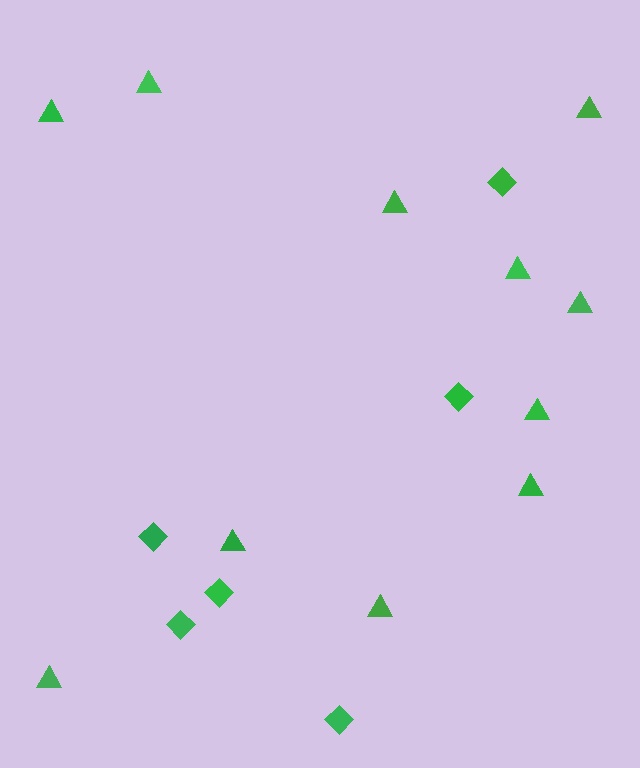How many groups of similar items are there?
There are 2 groups: one group of triangles (11) and one group of diamonds (6).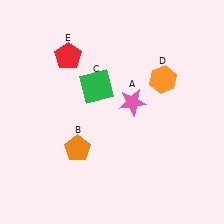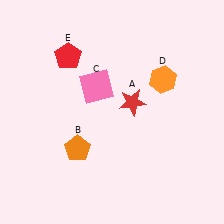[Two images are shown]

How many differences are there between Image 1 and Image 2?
There are 2 differences between the two images.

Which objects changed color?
A changed from pink to red. C changed from green to pink.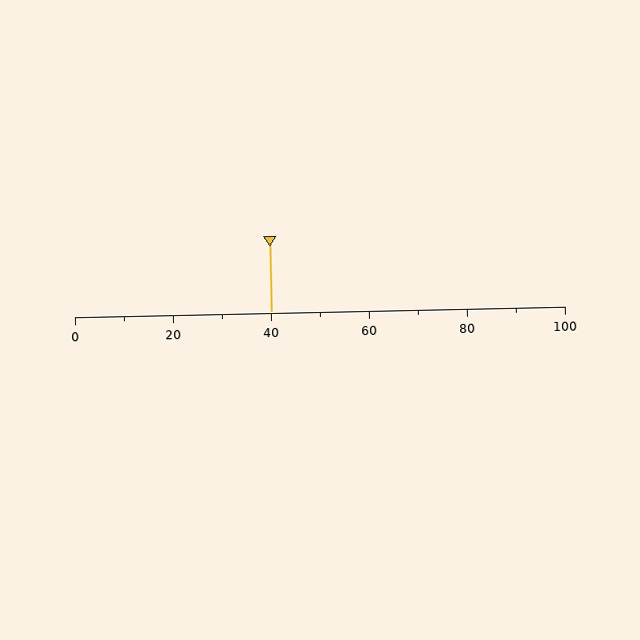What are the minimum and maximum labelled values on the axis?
The axis runs from 0 to 100.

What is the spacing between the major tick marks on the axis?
The major ticks are spaced 20 apart.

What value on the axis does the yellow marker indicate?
The marker indicates approximately 40.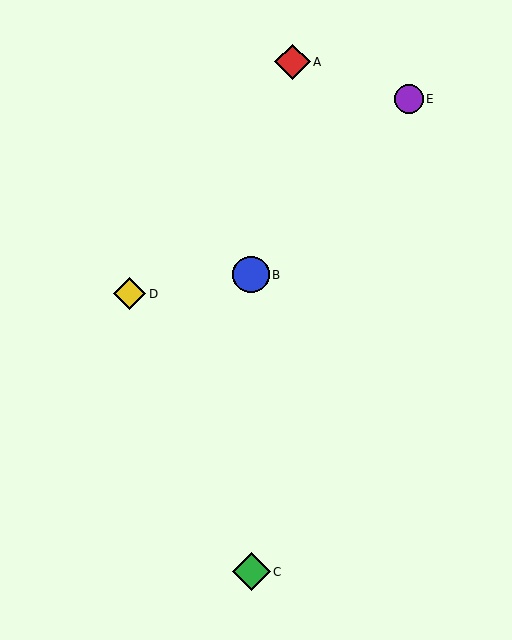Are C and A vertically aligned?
No, C is at x≈251 and A is at x≈292.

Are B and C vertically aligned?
Yes, both are at x≈251.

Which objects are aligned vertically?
Objects B, C are aligned vertically.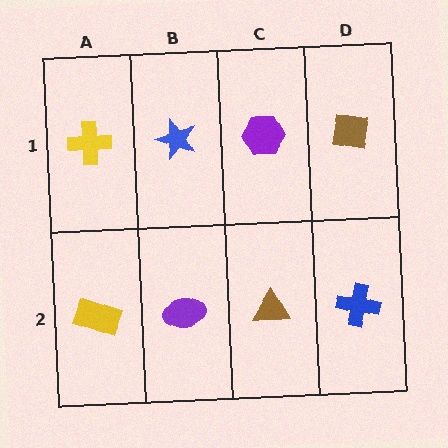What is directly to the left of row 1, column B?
A yellow cross.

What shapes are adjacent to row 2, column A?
A yellow cross (row 1, column A), a purple ellipse (row 2, column B).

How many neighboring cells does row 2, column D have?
2.